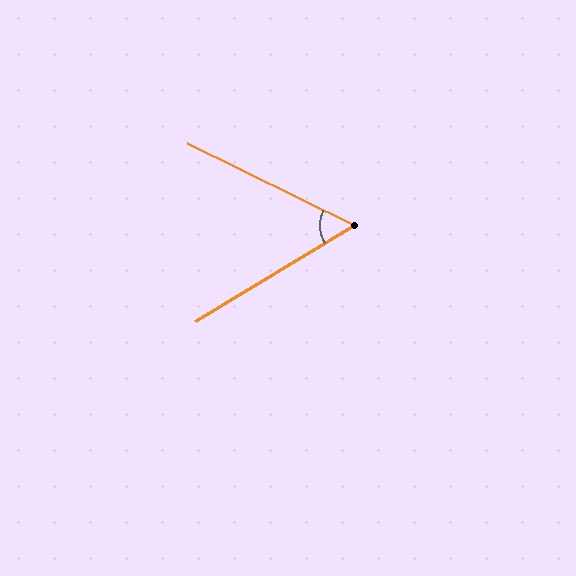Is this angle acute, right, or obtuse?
It is acute.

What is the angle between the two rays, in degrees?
Approximately 57 degrees.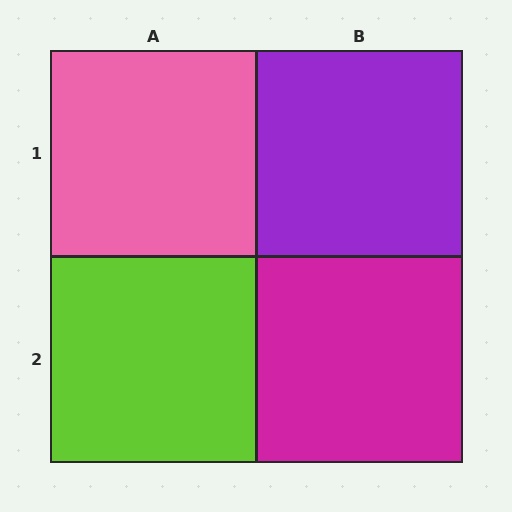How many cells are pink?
1 cell is pink.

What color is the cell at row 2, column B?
Magenta.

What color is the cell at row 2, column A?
Lime.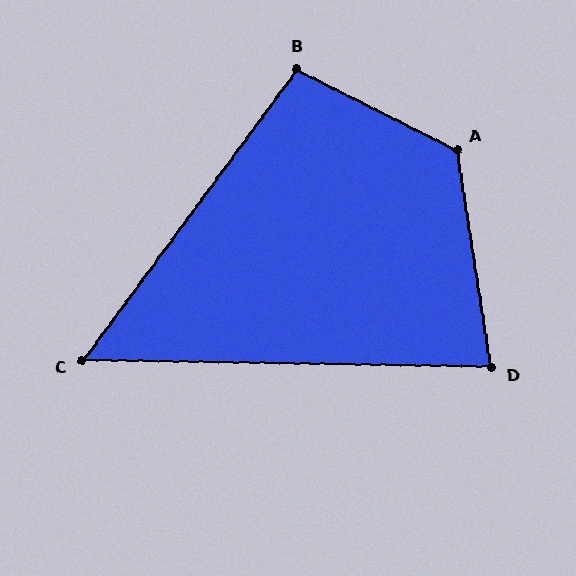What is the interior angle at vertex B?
Approximately 100 degrees (obtuse).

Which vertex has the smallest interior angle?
C, at approximately 55 degrees.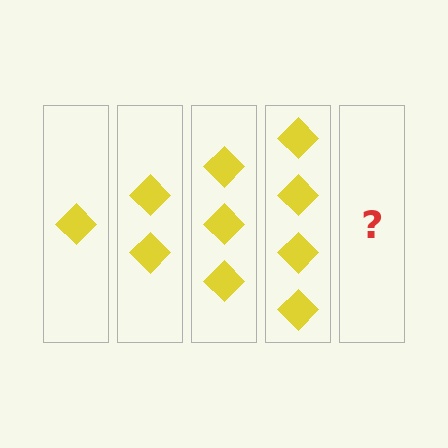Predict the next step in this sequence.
The next step is 5 diamonds.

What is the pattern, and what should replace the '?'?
The pattern is that each step adds one more diamond. The '?' should be 5 diamonds.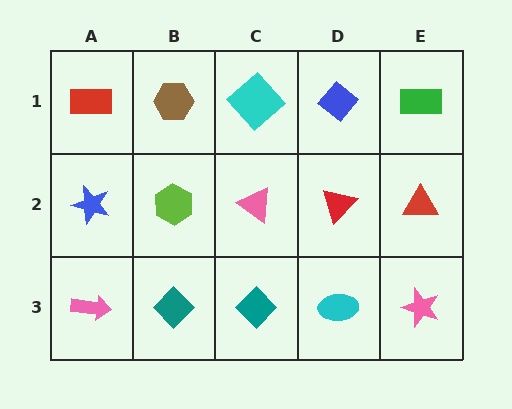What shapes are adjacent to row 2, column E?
A green rectangle (row 1, column E), a pink star (row 3, column E), a red triangle (row 2, column D).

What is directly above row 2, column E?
A green rectangle.